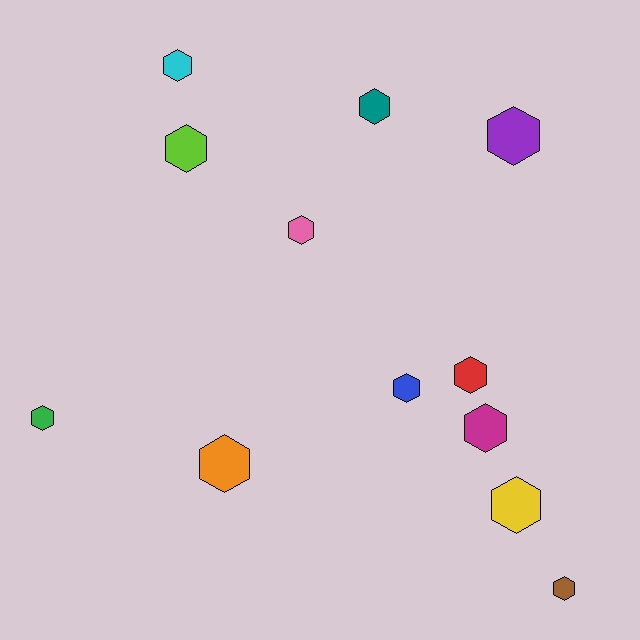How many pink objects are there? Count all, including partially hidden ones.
There is 1 pink object.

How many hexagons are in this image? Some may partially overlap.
There are 12 hexagons.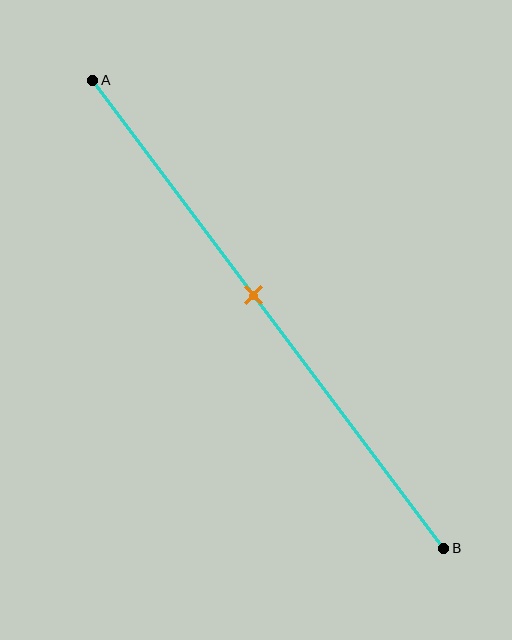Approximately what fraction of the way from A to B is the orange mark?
The orange mark is approximately 45% of the way from A to B.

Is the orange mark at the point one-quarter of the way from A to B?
No, the mark is at about 45% from A, not at the 25% one-quarter point.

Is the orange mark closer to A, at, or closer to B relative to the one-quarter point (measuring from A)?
The orange mark is closer to point B than the one-quarter point of segment AB.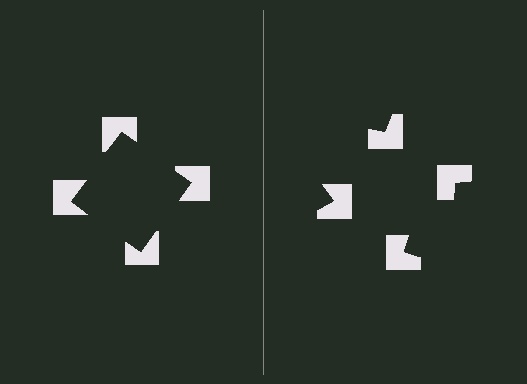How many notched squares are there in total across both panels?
8 — 4 on each side.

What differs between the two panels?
The notched squares are positioned identically on both sides; only the wedge orientations differ. On the left they align to a square; on the right they are misaligned.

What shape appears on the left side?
An illusory square.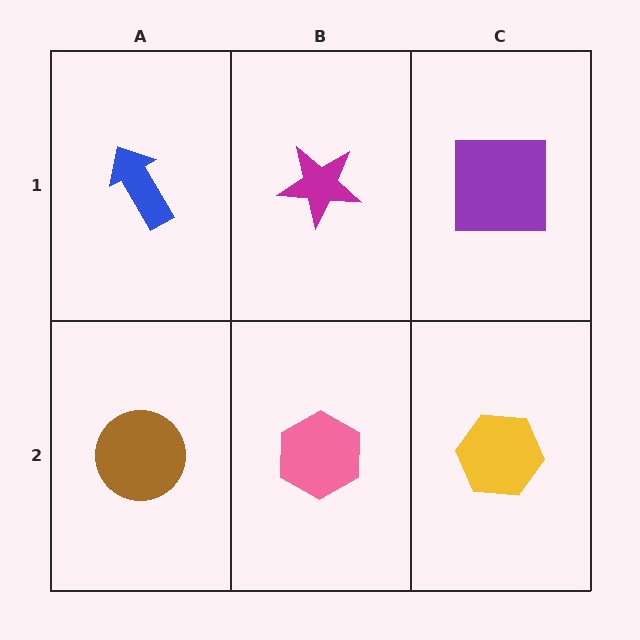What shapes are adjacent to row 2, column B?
A magenta star (row 1, column B), a brown circle (row 2, column A), a yellow hexagon (row 2, column C).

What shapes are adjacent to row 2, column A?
A blue arrow (row 1, column A), a pink hexagon (row 2, column B).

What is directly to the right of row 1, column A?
A magenta star.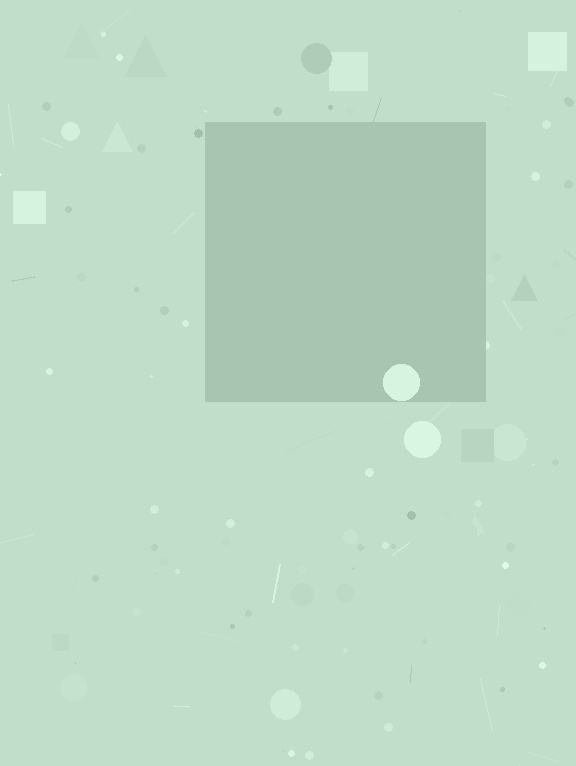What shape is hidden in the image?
A square is hidden in the image.